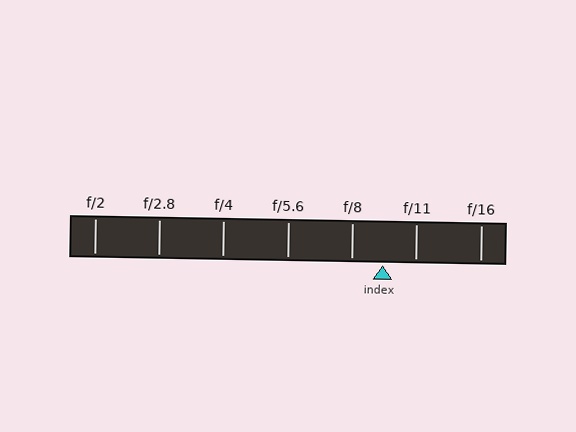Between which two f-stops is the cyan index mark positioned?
The index mark is between f/8 and f/11.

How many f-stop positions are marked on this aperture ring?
There are 7 f-stop positions marked.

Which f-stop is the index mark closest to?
The index mark is closest to f/8.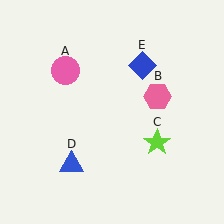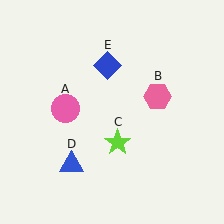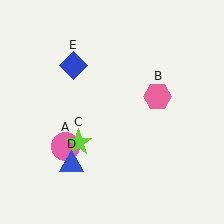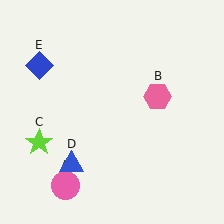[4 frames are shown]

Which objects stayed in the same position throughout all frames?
Pink hexagon (object B) and blue triangle (object D) remained stationary.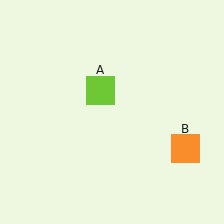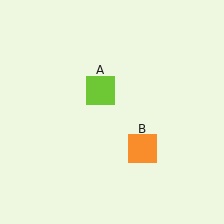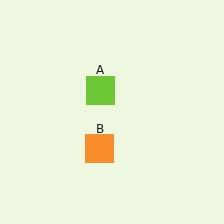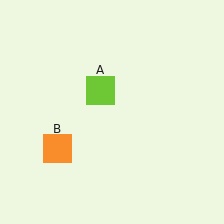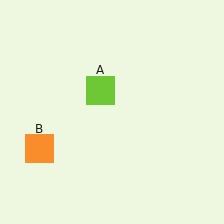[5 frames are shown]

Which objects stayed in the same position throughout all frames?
Lime square (object A) remained stationary.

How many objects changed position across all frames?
1 object changed position: orange square (object B).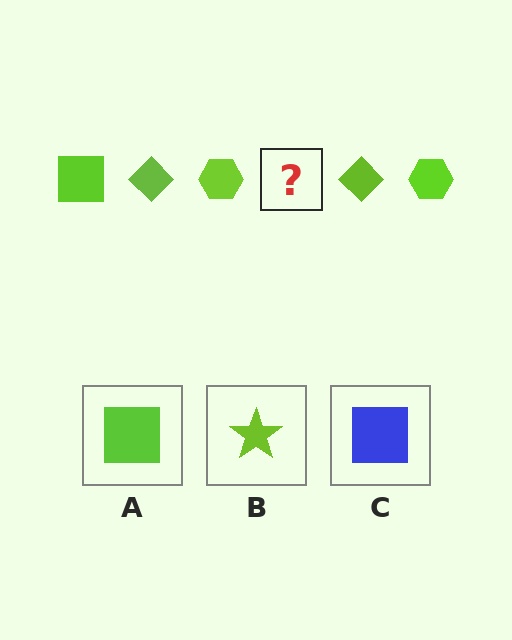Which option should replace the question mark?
Option A.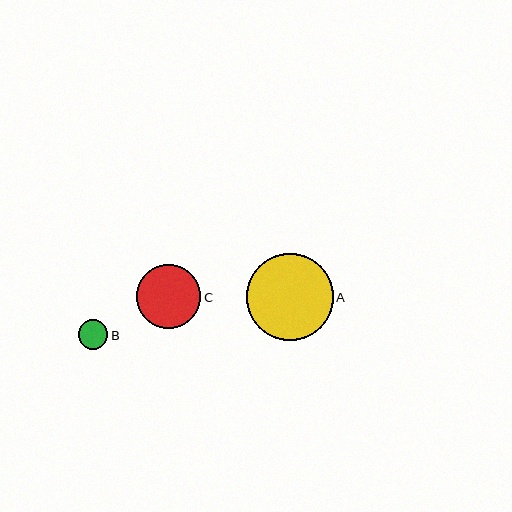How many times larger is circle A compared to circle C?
Circle A is approximately 1.3 times the size of circle C.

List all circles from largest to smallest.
From largest to smallest: A, C, B.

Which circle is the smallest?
Circle B is the smallest with a size of approximately 30 pixels.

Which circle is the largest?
Circle A is the largest with a size of approximately 87 pixels.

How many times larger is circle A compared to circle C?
Circle A is approximately 1.3 times the size of circle C.